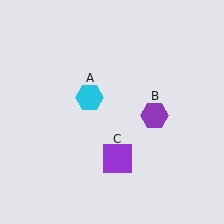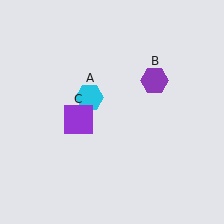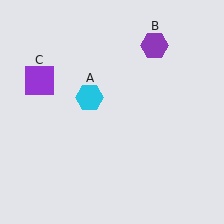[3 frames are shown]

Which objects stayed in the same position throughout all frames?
Cyan hexagon (object A) remained stationary.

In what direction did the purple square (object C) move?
The purple square (object C) moved up and to the left.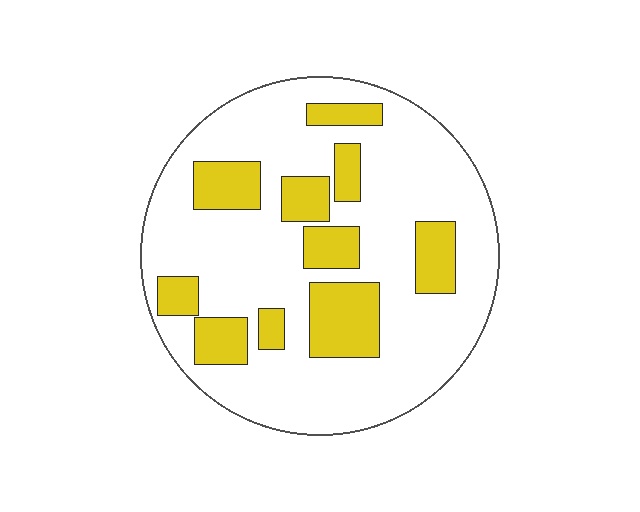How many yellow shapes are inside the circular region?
10.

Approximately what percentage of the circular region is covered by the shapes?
Approximately 25%.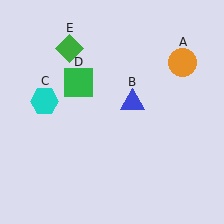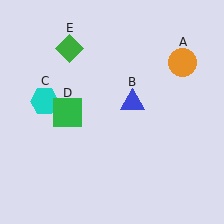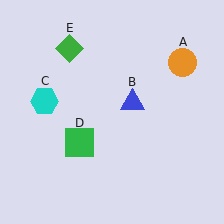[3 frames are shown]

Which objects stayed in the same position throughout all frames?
Orange circle (object A) and blue triangle (object B) and cyan hexagon (object C) and green diamond (object E) remained stationary.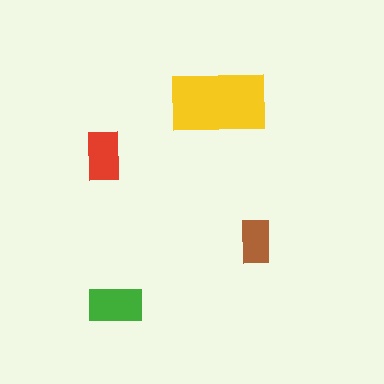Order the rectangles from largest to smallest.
the yellow one, the green one, the red one, the brown one.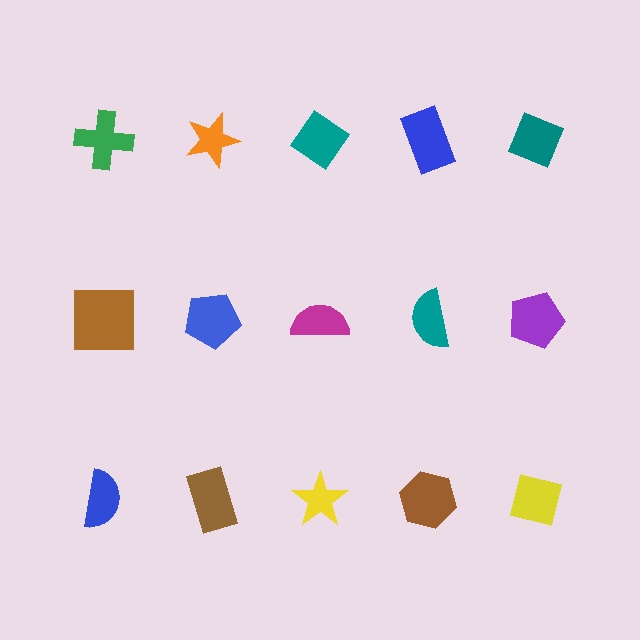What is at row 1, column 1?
A green cross.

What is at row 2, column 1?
A brown square.